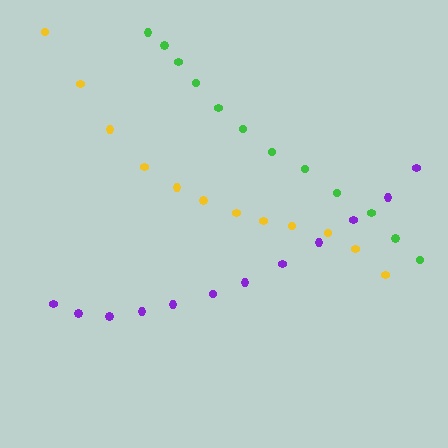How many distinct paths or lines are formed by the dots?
There are 3 distinct paths.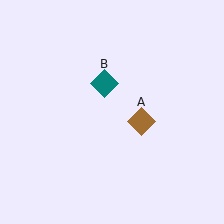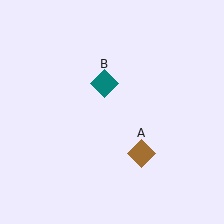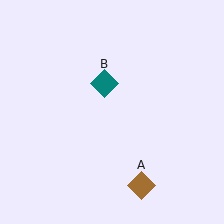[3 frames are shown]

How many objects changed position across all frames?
1 object changed position: brown diamond (object A).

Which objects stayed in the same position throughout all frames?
Teal diamond (object B) remained stationary.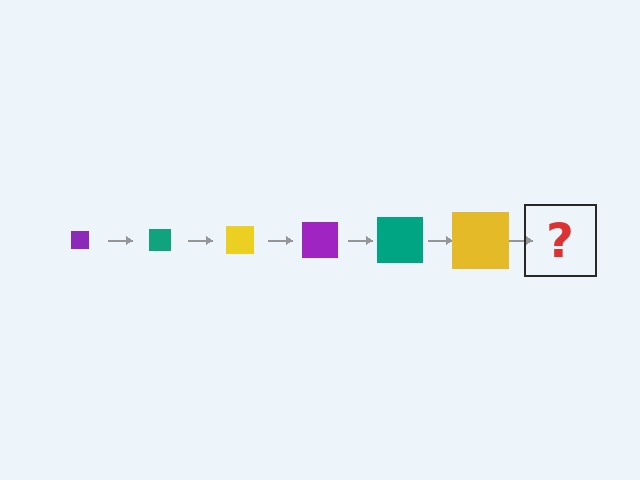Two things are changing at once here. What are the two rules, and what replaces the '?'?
The two rules are that the square grows larger each step and the color cycles through purple, teal, and yellow. The '?' should be a purple square, larger than the previous one.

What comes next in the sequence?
The next element should be a purple square, larger than the previous one.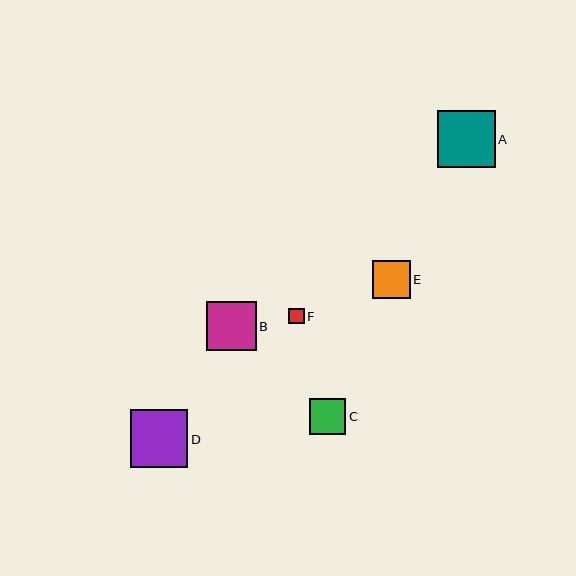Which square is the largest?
Square D is the largest with a size of approximately 58 pixels.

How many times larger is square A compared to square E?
Square A is approximately 1.5 times the size of square E.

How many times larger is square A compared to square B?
Square A is approximately 1.2 times the size of square B.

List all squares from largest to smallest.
From largest to smallest: D, A, B, E, C, F.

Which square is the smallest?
Square F is the smallest with a size of approximately 16 pixels.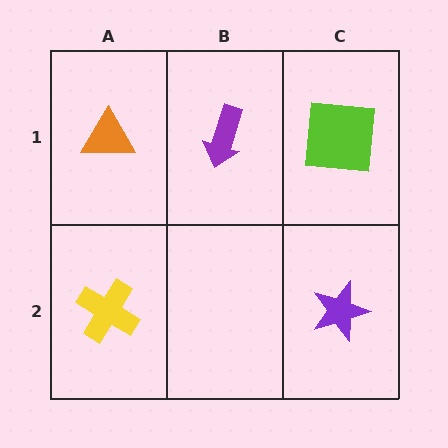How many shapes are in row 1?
3 shapes.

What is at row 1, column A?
An orange triangle.